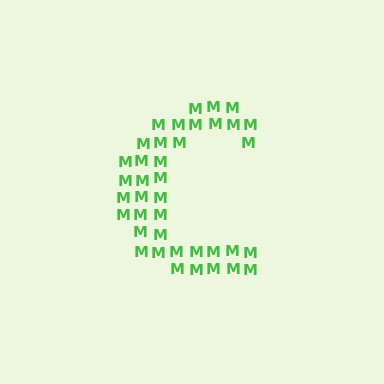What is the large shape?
The large shape is the letter C.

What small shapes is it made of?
It is made of small letter M's.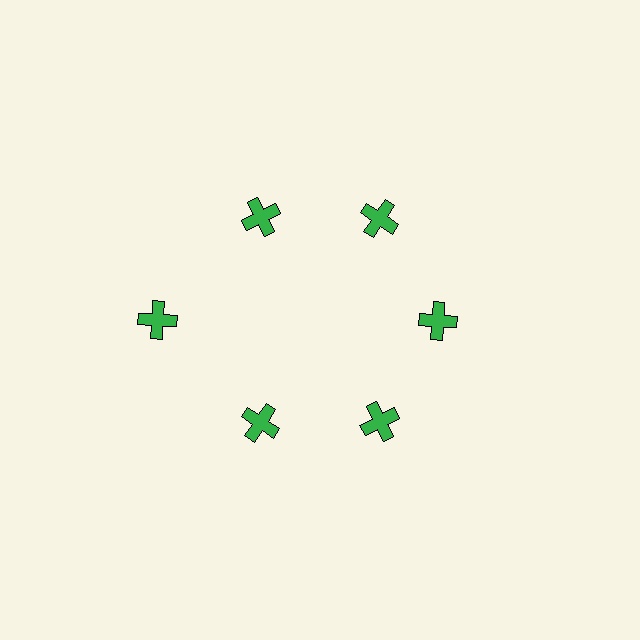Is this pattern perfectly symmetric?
No. The 6 green crosses are arranged in a ring, but one element near the 9 o'clock position is pushed outward from the center, breaking the 6-fold rotational symmetry.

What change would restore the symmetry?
The symmetry would be restored by moving it inward, back onto the ring so that all 6 crosses sit at equal angles and equal distance from the center.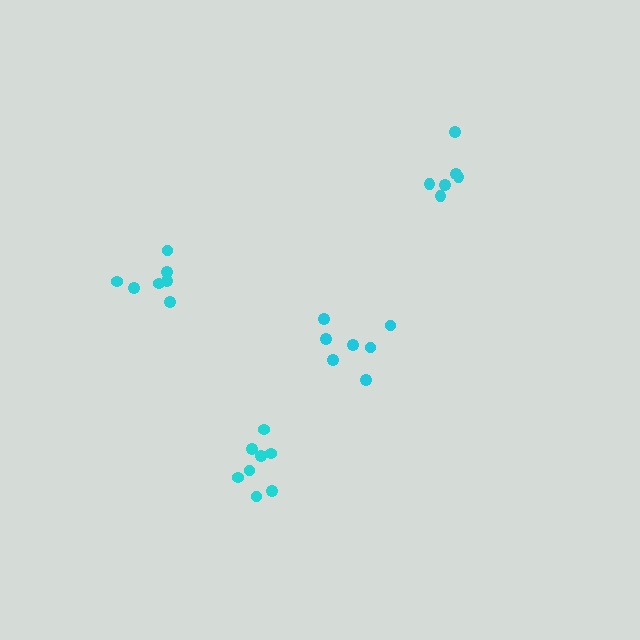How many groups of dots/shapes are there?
There are 4 groups.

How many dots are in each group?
Group 1: 6 dots, Group 2: 7 dots, Group 3: 8 dots, Group 4: 7 dots (28 total).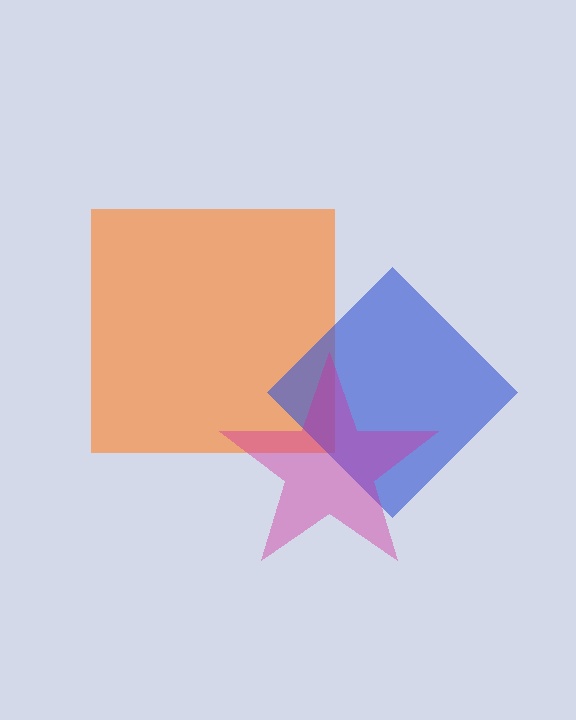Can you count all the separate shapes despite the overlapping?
Yes, there are 3 separate shapes.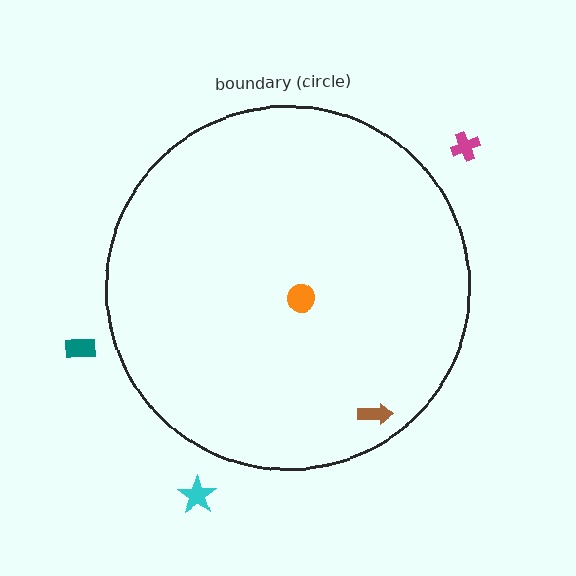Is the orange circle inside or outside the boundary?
Inside.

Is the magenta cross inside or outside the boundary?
Outside.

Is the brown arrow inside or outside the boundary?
Inside.